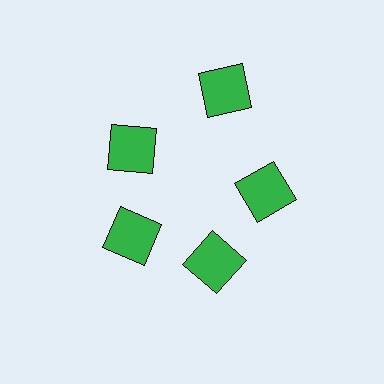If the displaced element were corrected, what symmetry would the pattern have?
It would have 5-fold rotational symmetry — the pattern would map onto itself every 72 degrees.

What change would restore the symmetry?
The symmetry would be restored by moving it inward, back onto the ring so that all 5 squares sit at equal angles and equal distance from the center.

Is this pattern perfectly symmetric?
No. The 5 green squares are arranged in a ring, but one element near the 1 o'clock position is pushed outward from the center, breaking the 5-fold rotational symmetry.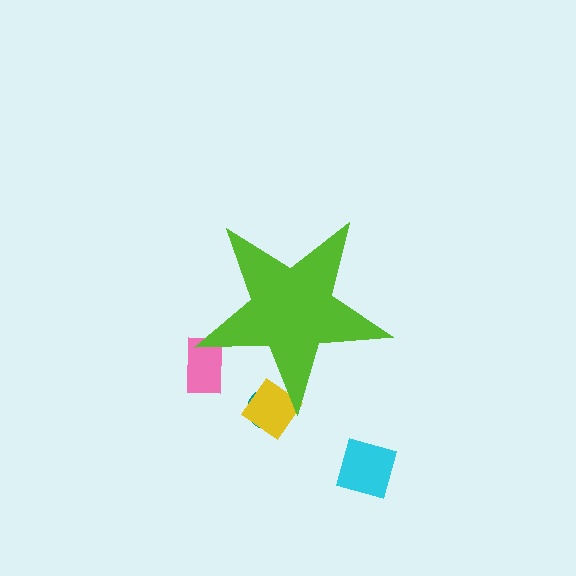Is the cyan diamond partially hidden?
No, the cyan diamond is fully visible.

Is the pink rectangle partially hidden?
Yes, the pink rectangle is partially hidden behind the lime star.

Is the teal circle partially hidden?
Yes, the teal circle is partially hidden behind the lime star.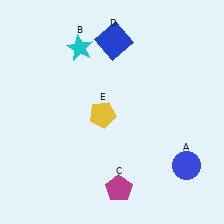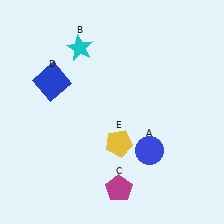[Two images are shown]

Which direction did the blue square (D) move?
The blue square (D) moved left.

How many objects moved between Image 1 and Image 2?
3 objects moved between the two images.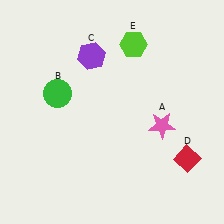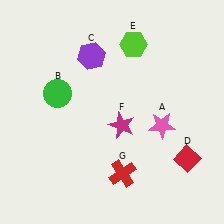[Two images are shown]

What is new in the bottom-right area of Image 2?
A red cross (G) was added in the bottom-right area of Image 2.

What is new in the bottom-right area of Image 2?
A magenta star (F) was added in the bottom-right area of Image 2.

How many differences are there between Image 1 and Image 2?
There are 2 differences between the two images.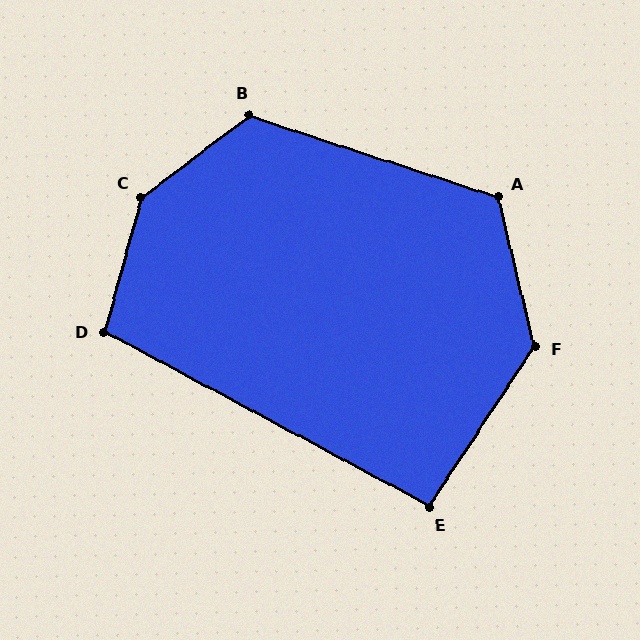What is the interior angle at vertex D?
Approximately 103 degrees (obtuse).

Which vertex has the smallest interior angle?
E, at approximately 95 degrees.